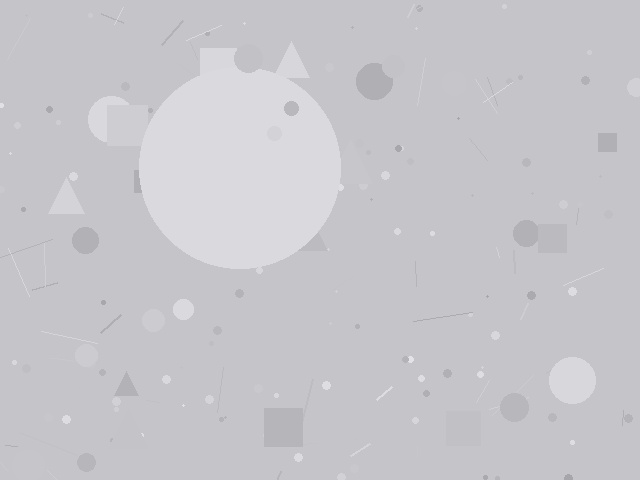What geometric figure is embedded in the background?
A circle is embedded in the background.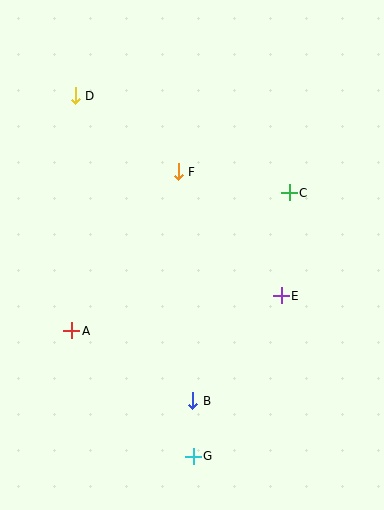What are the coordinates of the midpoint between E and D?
The midpoint between E and D is at (178, 196).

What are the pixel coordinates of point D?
Point D is at (75, 96).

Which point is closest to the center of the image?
Point F at (178, 172) is closest to the center.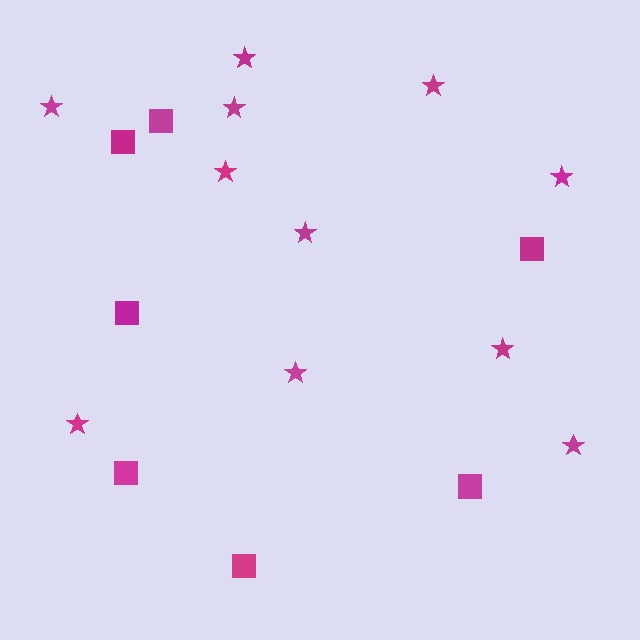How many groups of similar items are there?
There are 2 groups: one group of squares (7) and one group of stars (11).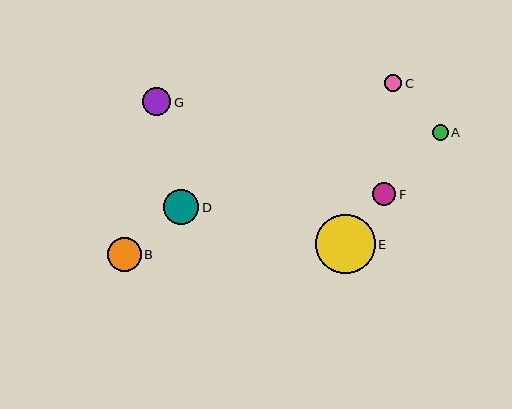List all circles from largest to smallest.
From largest to smallest: E, D, B, G, F, C, A.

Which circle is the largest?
Circle E is the largest with a size of approximately 59 pixels.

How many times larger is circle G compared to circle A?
Circle G is approximately 1.8 times the size of circle A.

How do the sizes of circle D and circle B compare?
Circle D and circle B are approximately the same size.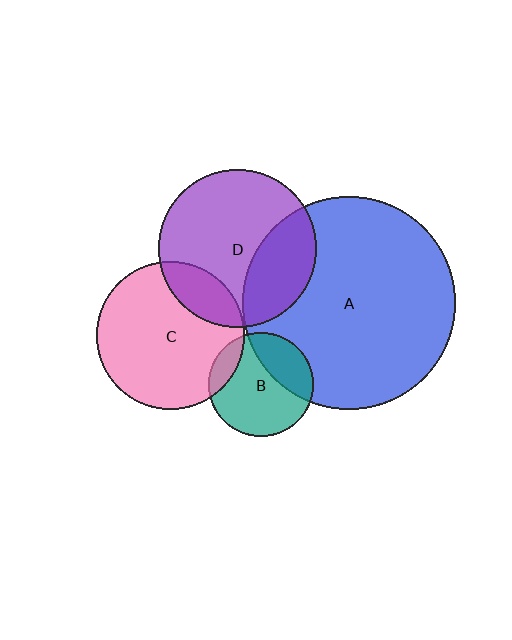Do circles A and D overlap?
Yes.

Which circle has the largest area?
Circle A (blue).